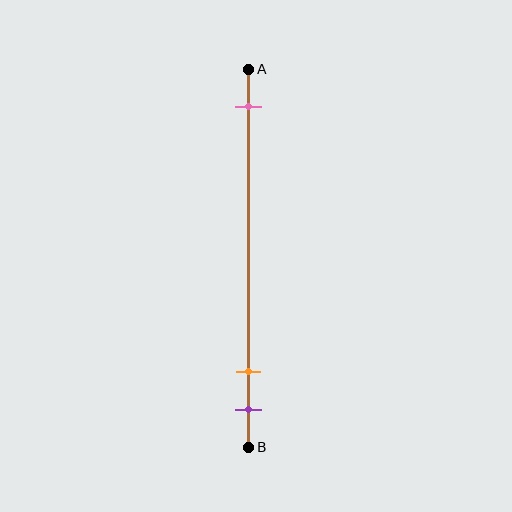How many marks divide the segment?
There are 3 marks dividing the segment.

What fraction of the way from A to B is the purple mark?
The purple mark is approximately 90% (0.9) of the way from A to B.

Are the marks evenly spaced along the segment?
No, the marks are not evenly spaced.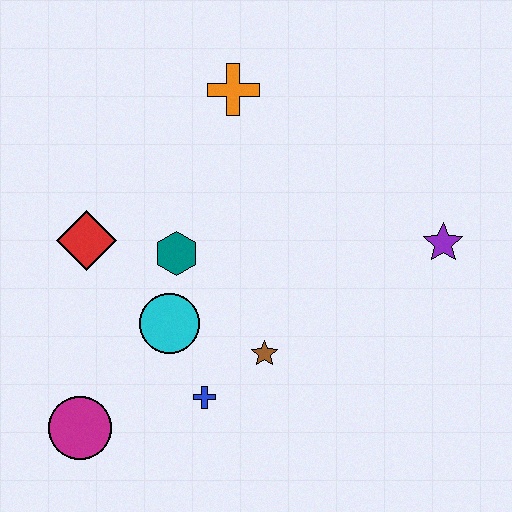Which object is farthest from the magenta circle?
The purple star is farthest from the magenta circle.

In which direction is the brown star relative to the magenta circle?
The brown star is to the right of the magenta circle.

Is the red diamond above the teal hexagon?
Yes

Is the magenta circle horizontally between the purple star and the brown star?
No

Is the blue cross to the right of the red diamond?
Yes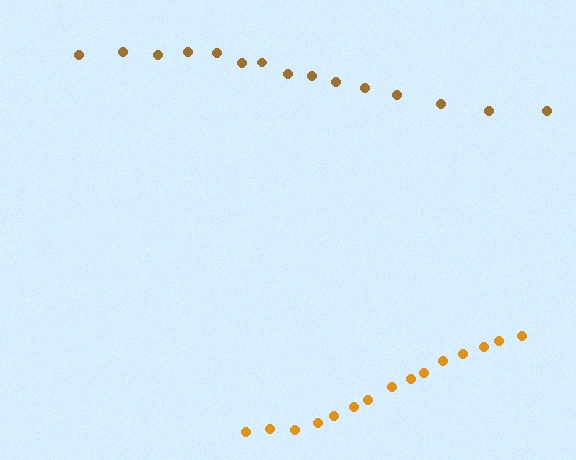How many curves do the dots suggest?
There are 2 distinct paths.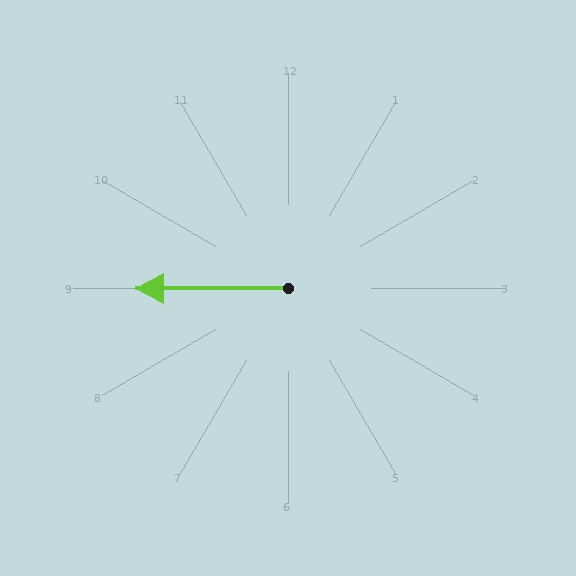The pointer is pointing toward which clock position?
Roughly 9 o'clock.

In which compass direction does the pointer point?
West.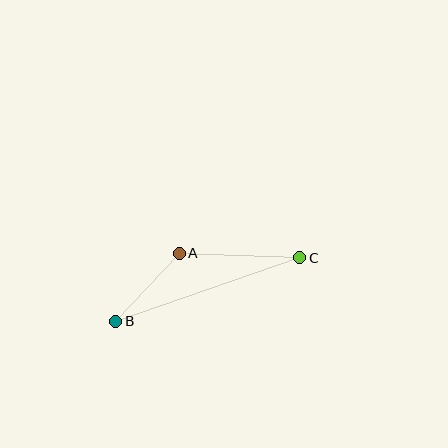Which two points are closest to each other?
Points A and B are closest to each other.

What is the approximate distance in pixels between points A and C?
The distance between A and C is approximately 121 pixels.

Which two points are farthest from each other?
Points B and C are farthest from each other.